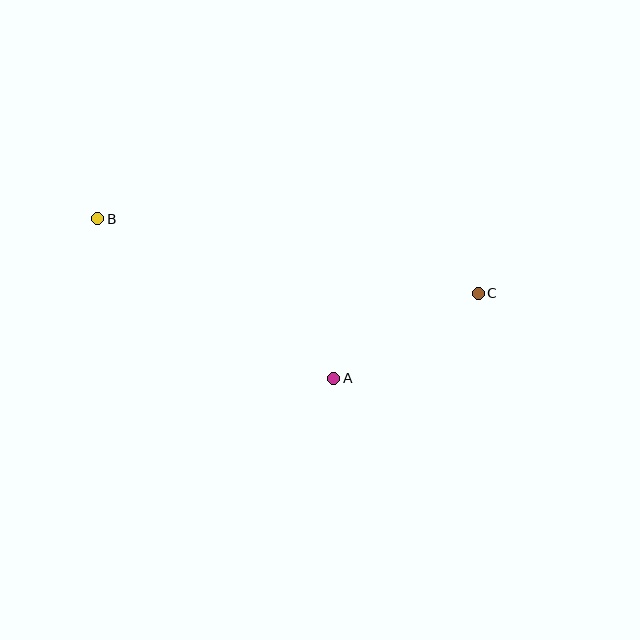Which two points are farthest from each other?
Points B and C are farthest from each other.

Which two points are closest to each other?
Points A and C are closest to each other.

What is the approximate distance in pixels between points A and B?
The distance between A and B is approximately 285 pixels.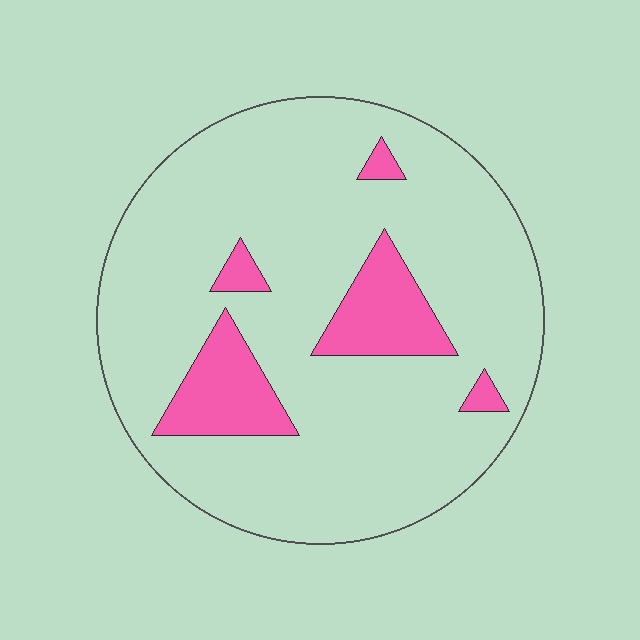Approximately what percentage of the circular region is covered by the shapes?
Approximately 15%.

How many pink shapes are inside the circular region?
5.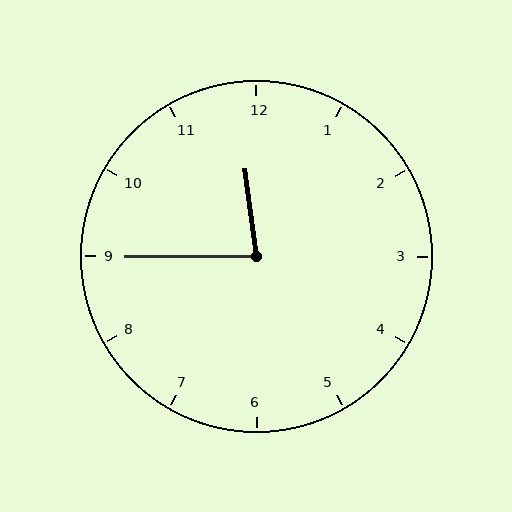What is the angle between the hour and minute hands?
Approximately 82 degrees.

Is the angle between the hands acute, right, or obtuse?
It is acute.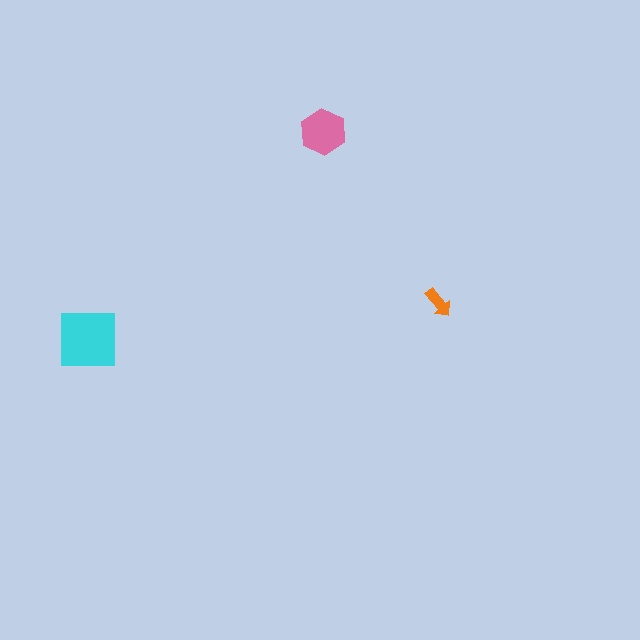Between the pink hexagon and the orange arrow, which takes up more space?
The pink hexagon.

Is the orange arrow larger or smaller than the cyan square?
Smaller.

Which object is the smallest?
The orange arrow.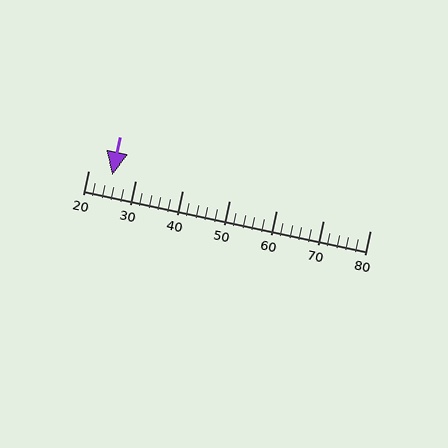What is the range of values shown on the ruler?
The ruler shows values from 20 to 80.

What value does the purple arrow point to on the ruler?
The purple arrow points to approximately 25.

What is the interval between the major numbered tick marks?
The major tick marks are spaced 10 units apart.